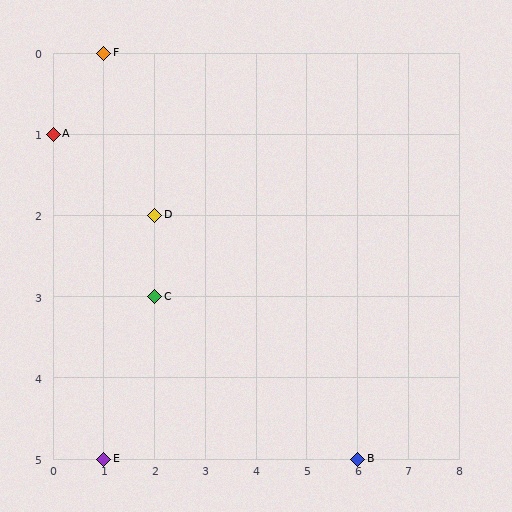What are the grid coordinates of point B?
Point B is at grid coordinates (6, 5).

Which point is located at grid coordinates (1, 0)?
Point F is at (1, 0).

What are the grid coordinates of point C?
Point C is at grid coordinates (2, 3).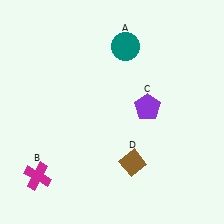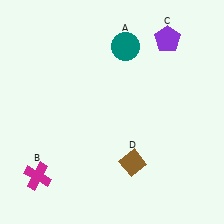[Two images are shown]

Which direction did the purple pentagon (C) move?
The purple pentagon (C) moved up.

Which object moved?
The purple pentagon (C) moved up.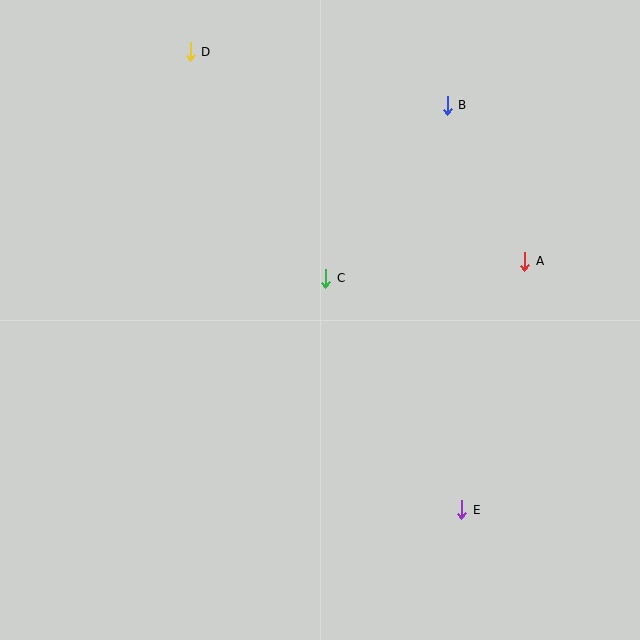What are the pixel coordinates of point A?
Point A is at (525, 261).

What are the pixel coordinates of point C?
Point C is at (326, 278).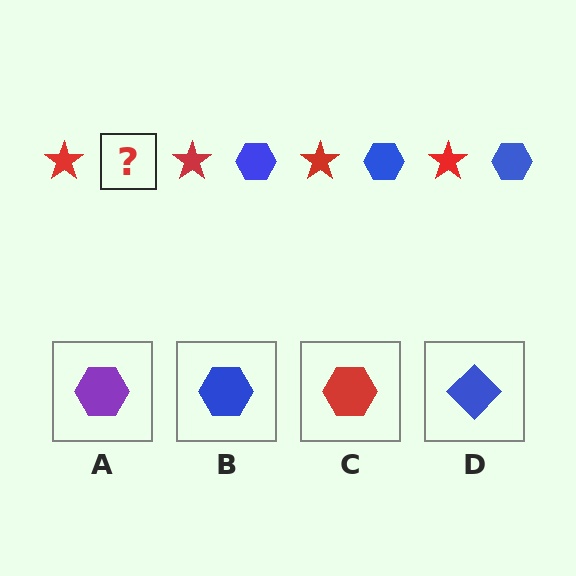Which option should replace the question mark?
Option B.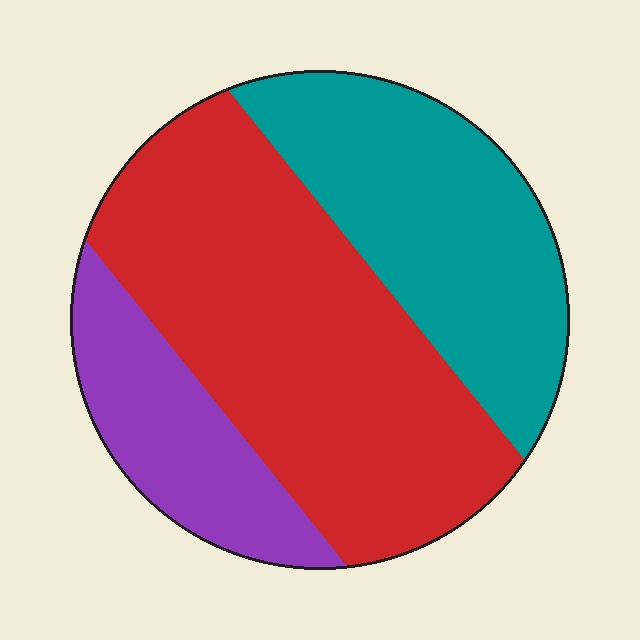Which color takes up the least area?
Purple, at roughly 20%.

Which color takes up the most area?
Red, at roughly 50%.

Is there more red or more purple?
Red.